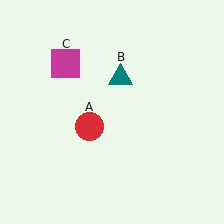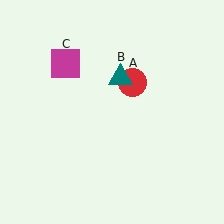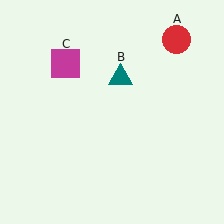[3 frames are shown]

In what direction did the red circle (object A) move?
The red circle (object A) moved up and to the right.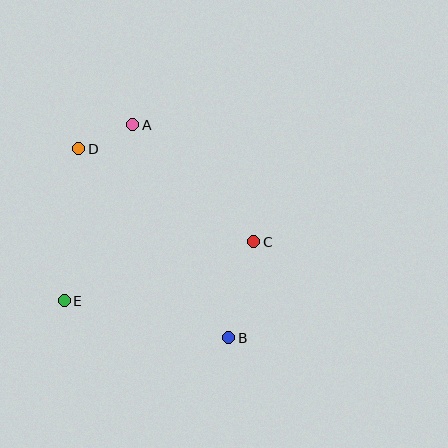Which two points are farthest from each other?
Points B and D are farthest from each other.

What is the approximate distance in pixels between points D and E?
The distance between D and E is approximately 153 pixels.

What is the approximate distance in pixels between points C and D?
The distance between C and D is approximately 198 pixels.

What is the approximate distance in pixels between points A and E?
The distance between A and E is approximately 189 pixels.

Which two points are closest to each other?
Points A and D are closest to each other.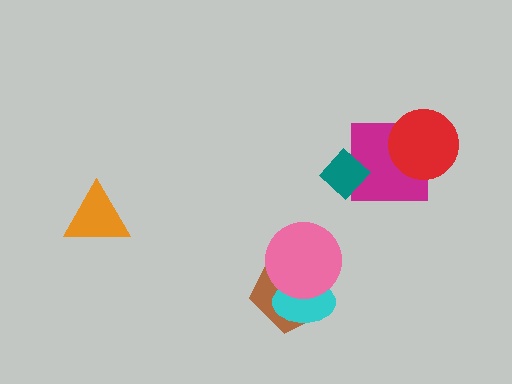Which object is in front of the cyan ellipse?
The pink circle is in front of the cyan ellipse.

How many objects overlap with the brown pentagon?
2 objects overlap with the brown pentagon.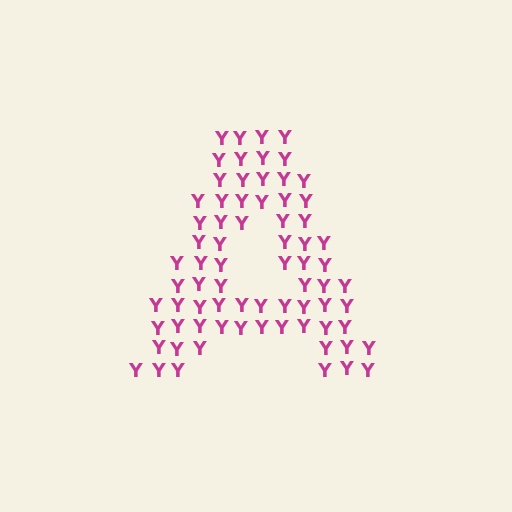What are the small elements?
The small elements are letter Y's.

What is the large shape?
The large shape is the letter A.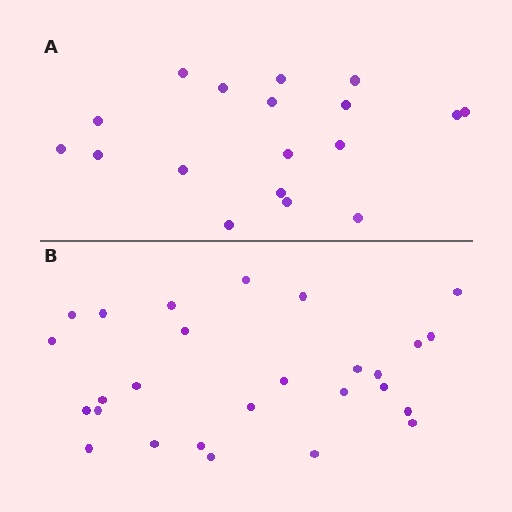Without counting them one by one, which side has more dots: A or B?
Region B (the bottom region) has more dots.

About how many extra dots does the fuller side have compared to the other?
Region B has roughly 8 or so more dots than region A.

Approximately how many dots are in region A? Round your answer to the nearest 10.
About 20 dots. (The exact count is 18, which rounds to 20.)